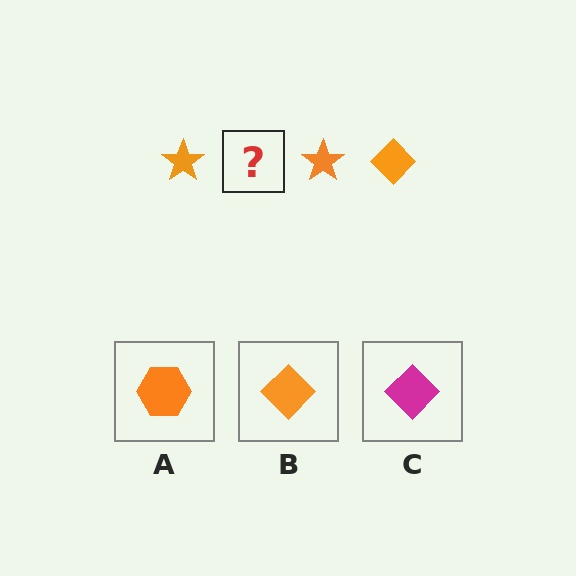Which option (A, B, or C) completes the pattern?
B.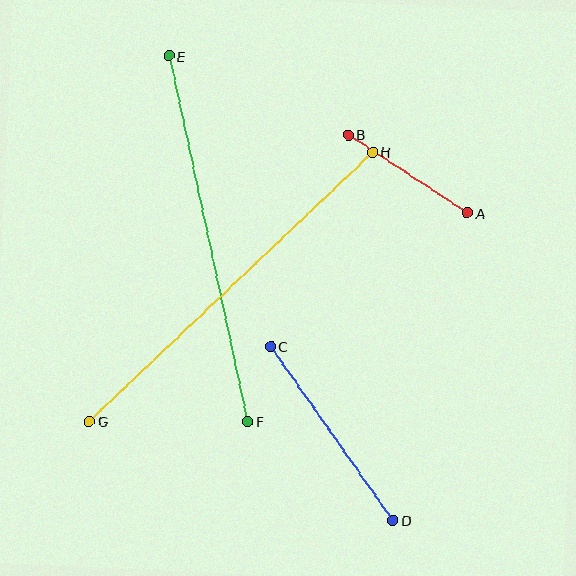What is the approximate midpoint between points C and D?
The midpoint is at approximately (332, 433) pixels.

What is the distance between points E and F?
The distance is approximately 374 pixels.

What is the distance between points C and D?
The distance is approximately 213 pixels.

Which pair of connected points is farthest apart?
Points G and H are farthest apart.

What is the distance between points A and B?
The distance is approximately 142 pixels.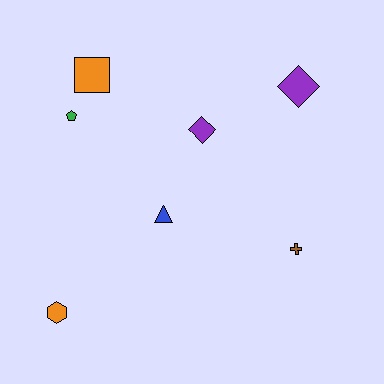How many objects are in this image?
There are 7 objects.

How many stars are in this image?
There are no stars.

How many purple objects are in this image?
There are 2 purple objects.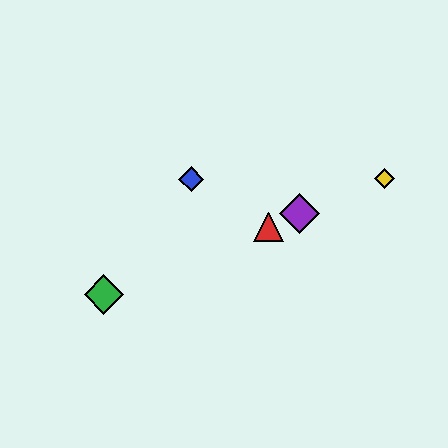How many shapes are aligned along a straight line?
4 shapes (the red triangle, the green diamond, the yellow diamond, the purple diamond) are aligned along a straight line.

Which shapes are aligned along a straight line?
The red triangle, the green diamond, the yellow diamond, the purple diamond are aligned along a straight line.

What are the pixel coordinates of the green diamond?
The green diamond is at (104, 295).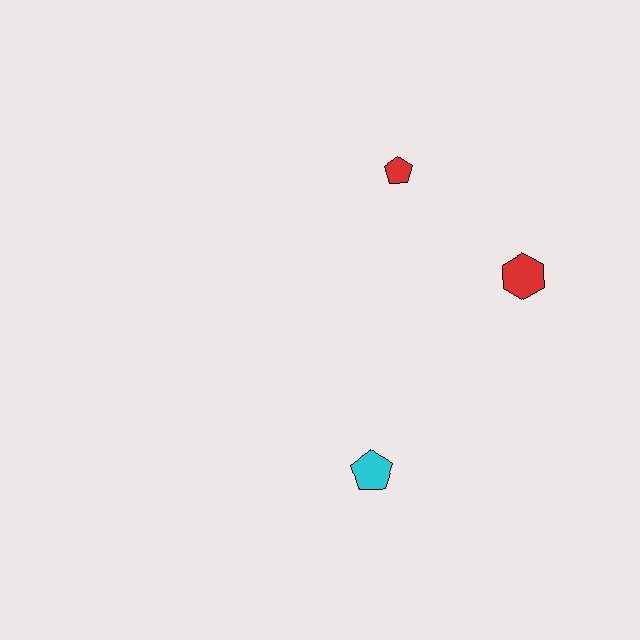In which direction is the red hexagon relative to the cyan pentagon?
The red hexagon is above the cyan pentagon.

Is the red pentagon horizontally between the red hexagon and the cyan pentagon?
Yes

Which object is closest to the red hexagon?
The red pentagon is closest to the red hexagon.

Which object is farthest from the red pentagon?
The cyan pentagon is farthest from the red pentagon.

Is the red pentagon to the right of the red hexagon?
No